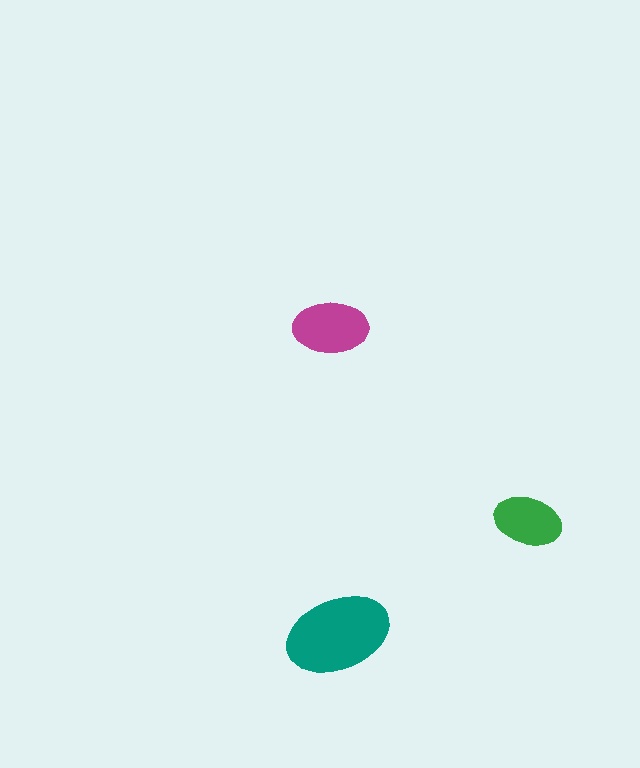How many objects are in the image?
There are 3 objects in the image.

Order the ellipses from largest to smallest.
the teal one, the magenta one, the green one.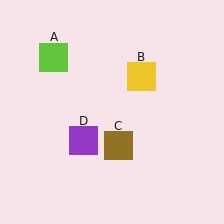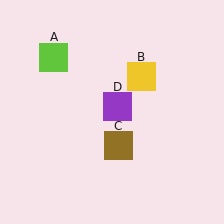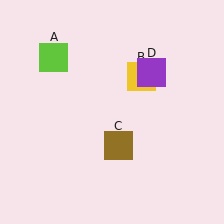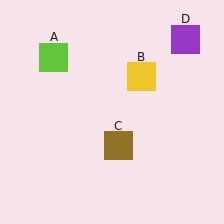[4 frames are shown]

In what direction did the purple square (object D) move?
The purple square (object D) moved up and to the right.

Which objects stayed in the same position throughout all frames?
Lime square (object A) and yellow square (object B) and brown square (object C) remained stationary.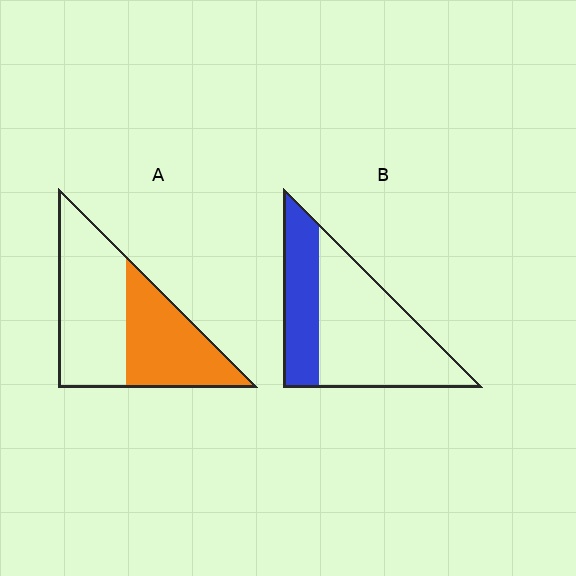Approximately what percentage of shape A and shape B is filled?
A is approximately 45% and B is approximately 35%.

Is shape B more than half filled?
No.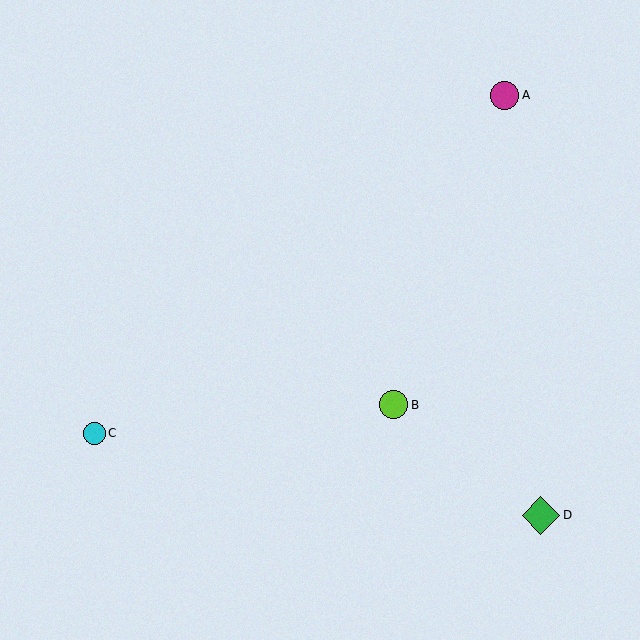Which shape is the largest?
The green diamond (labeled D) is the largest.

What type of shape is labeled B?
Shape B is a lime circle.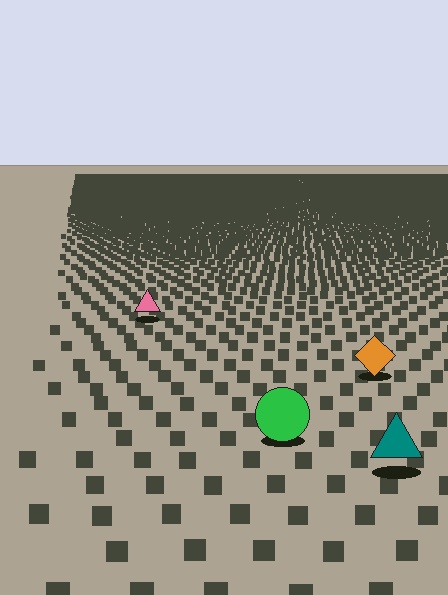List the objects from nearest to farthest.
From nearest to farthest: the teal triangle, the green circle, the orange diamond, the pink triangle.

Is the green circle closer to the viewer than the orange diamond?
Yes. The green circle is closer — you can tell from the texture gradient: the ground texture is coarser near it.